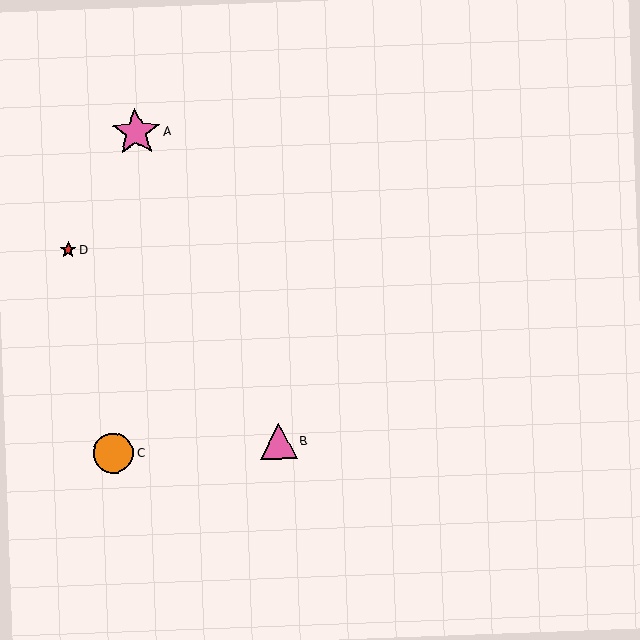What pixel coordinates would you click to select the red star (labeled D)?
Click at (69, 250) to select the red star D.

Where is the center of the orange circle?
The center of the orange circle is at (113, 454).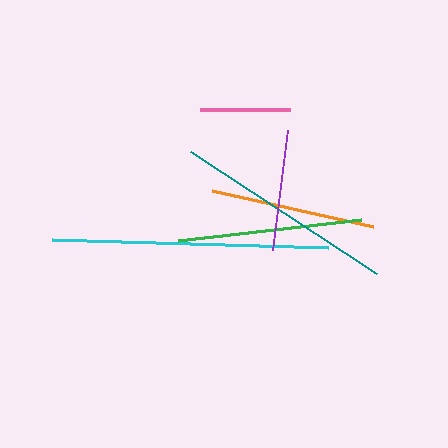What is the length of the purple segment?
The purple segment is approximately 121 pixels long.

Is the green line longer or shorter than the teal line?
The teal line is longer than the green line.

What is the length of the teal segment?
The teal segment is approximately 222 pixels long.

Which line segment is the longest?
The cyan line is the longest at approximately 277 pixels.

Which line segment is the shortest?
The pink line is the shortest at approximately 90 pixels.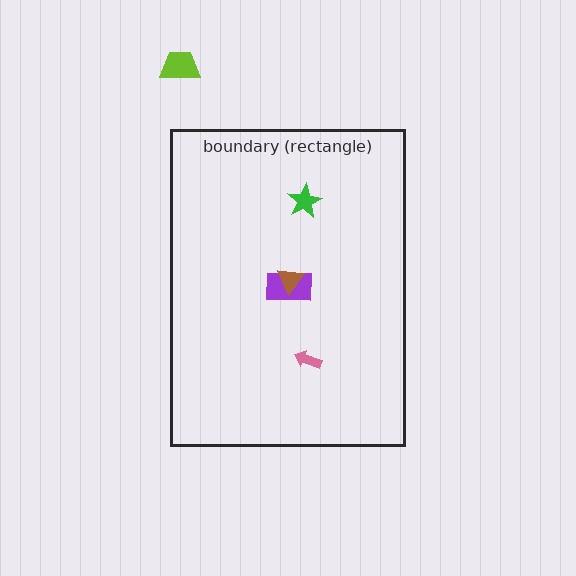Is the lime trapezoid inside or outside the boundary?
Outside.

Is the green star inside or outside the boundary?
Inside.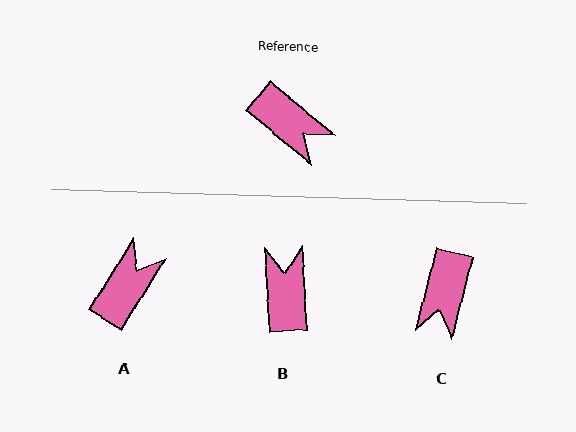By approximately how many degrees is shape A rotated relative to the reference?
Approximately 98 degrees counter-clockwise.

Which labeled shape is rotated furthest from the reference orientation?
B, about 133 degrees away.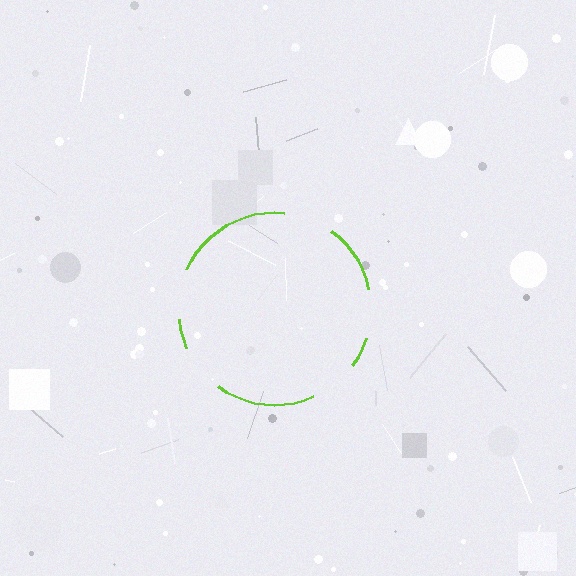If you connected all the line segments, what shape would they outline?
They would outline a circle.